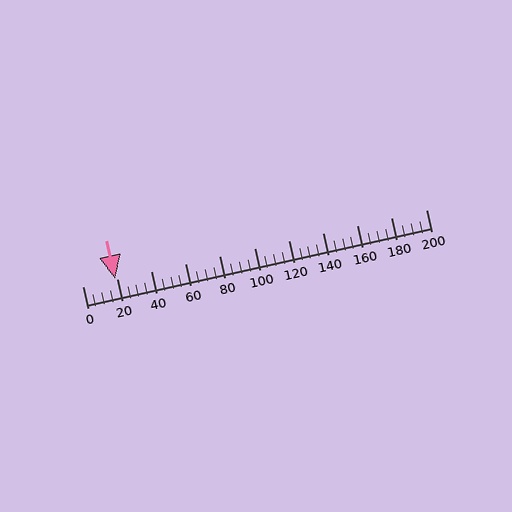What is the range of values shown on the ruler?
The ruler shows values from 0 to 200.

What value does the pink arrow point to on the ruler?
The pink arrow points to approximately 19.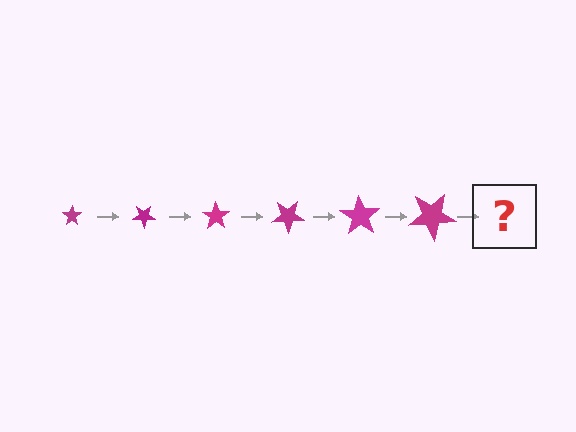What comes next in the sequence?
The next element should be a star, larger than the previous one and rotated 210 degrees from the start.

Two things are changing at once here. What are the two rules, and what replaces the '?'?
The two rules are that the star grows larger each step and it rotates 35 degrees each step. The '?' should be a star, larger than the previous one and rotated 210 degrees from the start.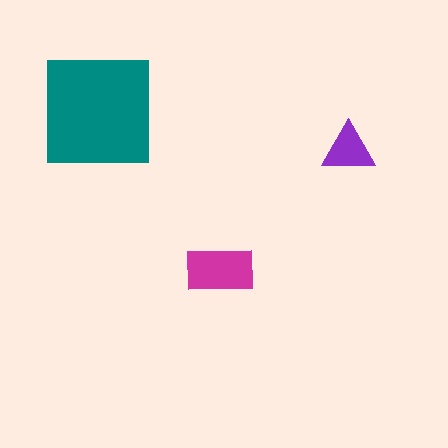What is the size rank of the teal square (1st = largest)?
1st.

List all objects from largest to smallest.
The teal square, the magenta rectangle, the purple triangle.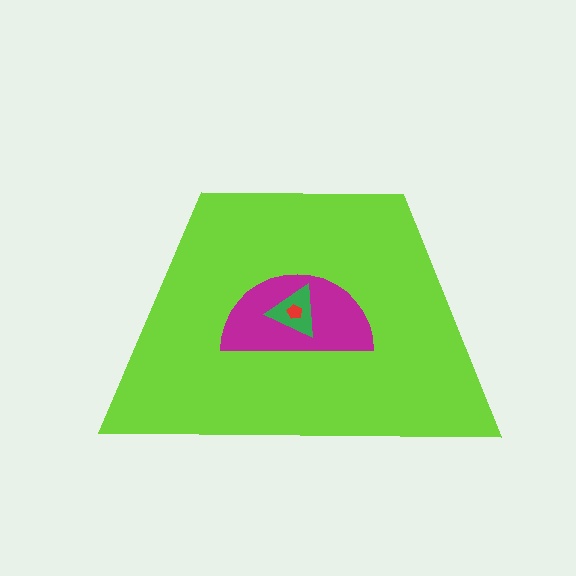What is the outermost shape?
The lime trapezoid.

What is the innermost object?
The red pentagon.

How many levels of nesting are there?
4.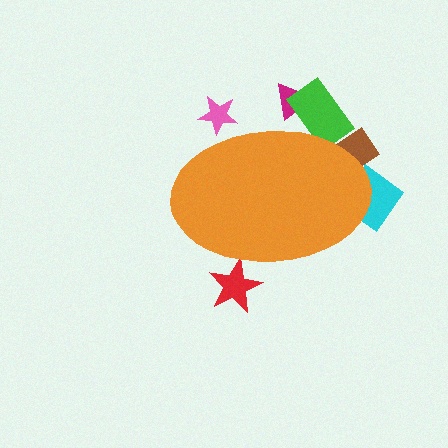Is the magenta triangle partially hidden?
Yes, the magenta triangle is partially hidden behind the orange ellipse.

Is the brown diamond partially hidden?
Yes, the brown diamond is partially hidden behind the orange ellipse.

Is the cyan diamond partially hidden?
Yes, the cyan diamond is partially hidden behind the orange ellipse.